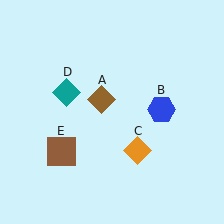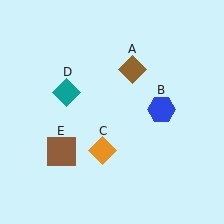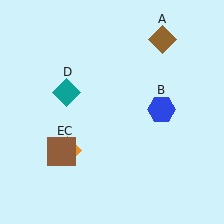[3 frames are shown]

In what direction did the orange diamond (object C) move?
The orange diamond (object C) moved left.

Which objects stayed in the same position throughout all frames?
Blue hexagon (object B) and teal diamond (object D) and brown square (object E) remained stationary.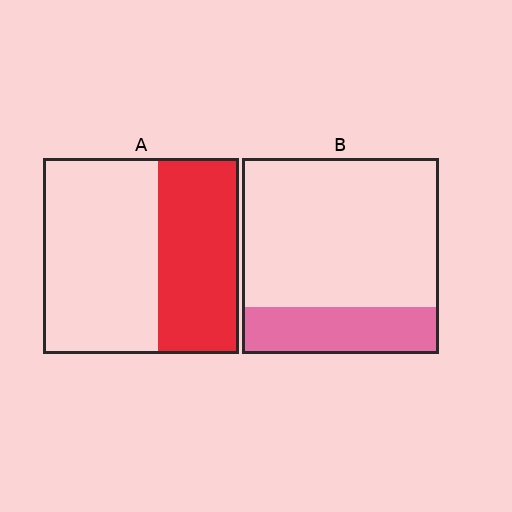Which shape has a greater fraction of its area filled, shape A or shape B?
Shape A.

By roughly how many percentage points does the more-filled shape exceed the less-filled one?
By roughly 15 percentage points (A over B).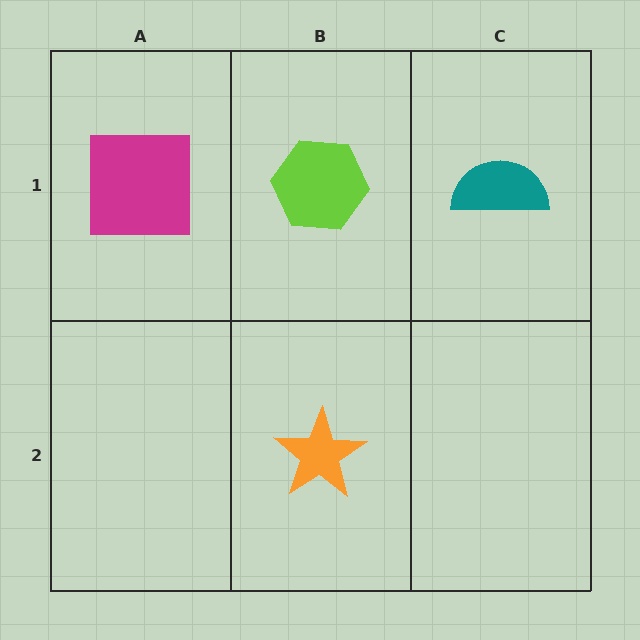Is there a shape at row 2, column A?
No, that cell is empty.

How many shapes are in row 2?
1 shape.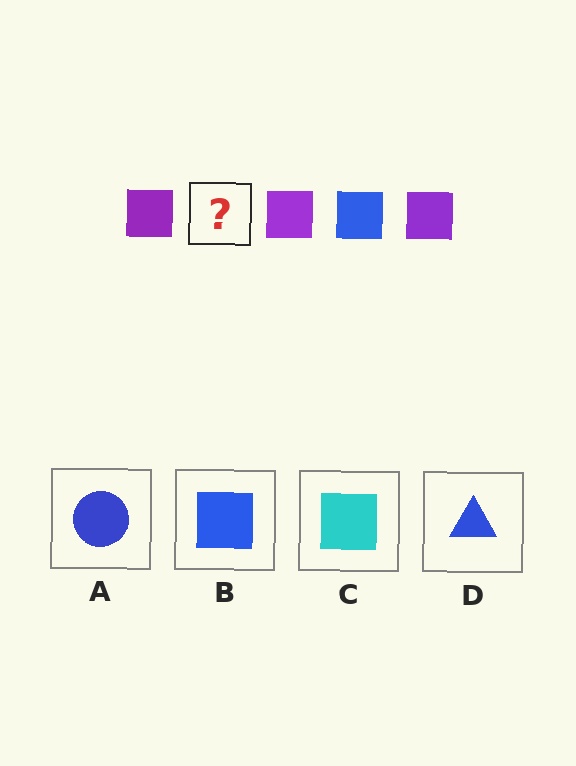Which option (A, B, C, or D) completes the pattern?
B.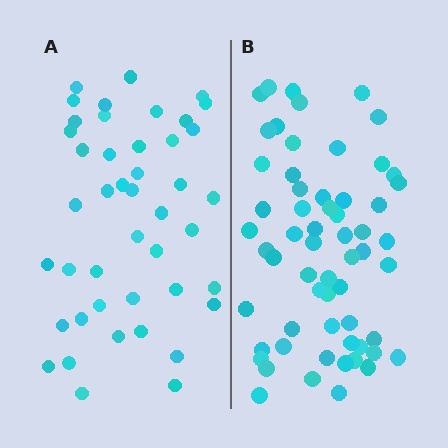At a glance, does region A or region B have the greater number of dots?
Region B (the right region) has more dots.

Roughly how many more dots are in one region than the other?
Region B has approximately 15 more dots than region A.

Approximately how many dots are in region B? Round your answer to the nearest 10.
About 60 dots.